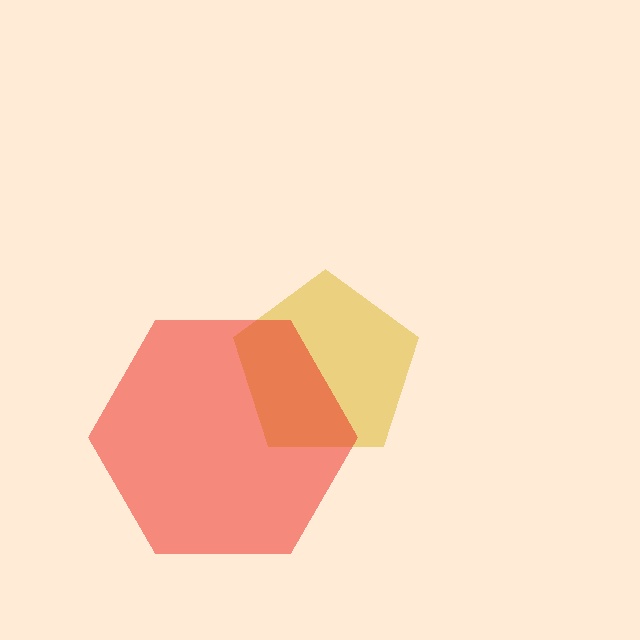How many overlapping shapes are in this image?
There are 2 overlapping shapes in the image.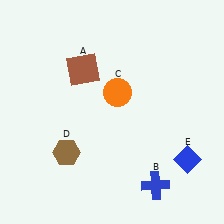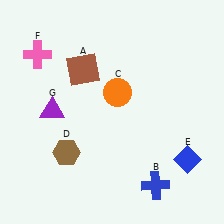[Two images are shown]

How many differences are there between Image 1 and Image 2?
There are 2 differences between the two images.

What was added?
A pink cross (F), a purple triangle (G) were added in Image 2.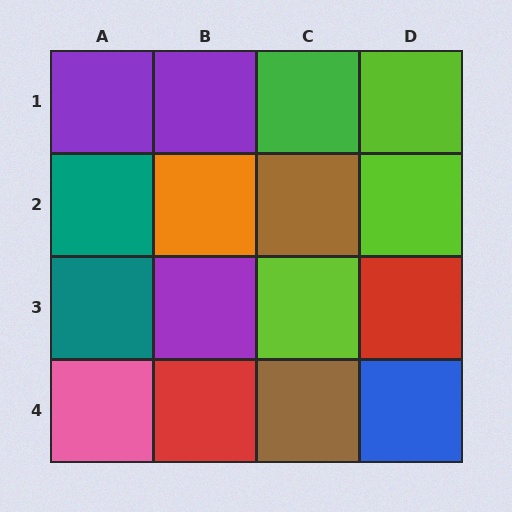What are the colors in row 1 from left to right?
Purple, purple, green, lime.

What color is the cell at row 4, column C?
Brown.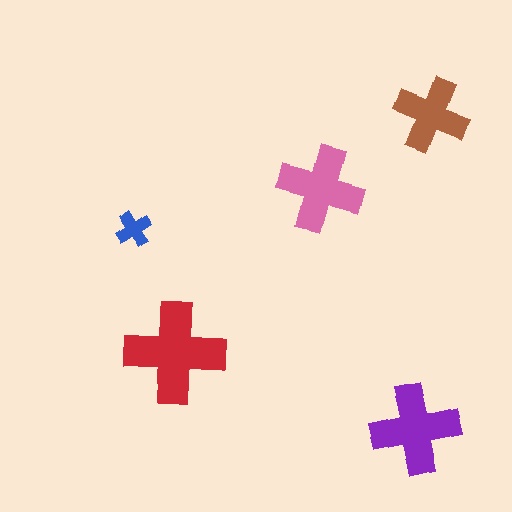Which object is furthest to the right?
The brown cross is rightmost.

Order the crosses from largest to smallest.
the red one, the purple one, the pink one, the brown one, the blue one.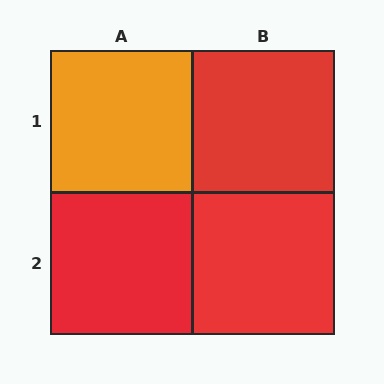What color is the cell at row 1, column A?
Orange.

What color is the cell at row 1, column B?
Red.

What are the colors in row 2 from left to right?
Red, red.